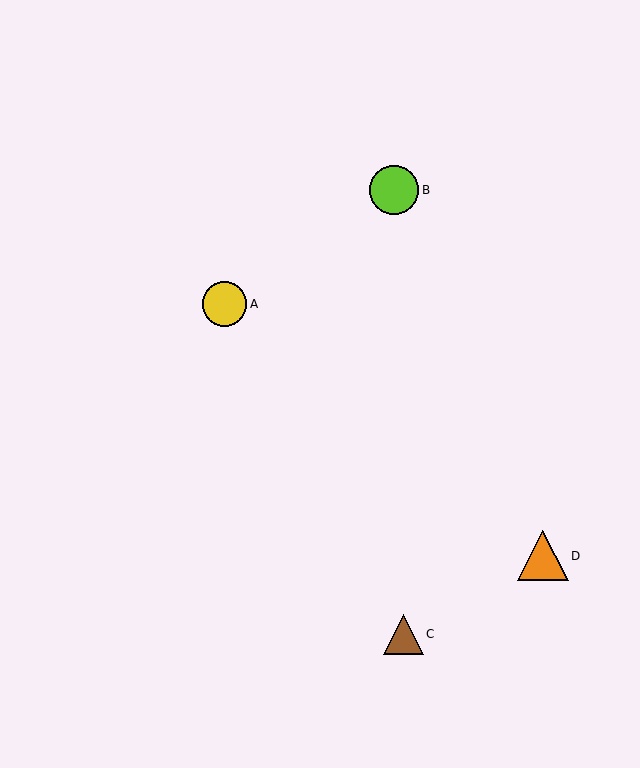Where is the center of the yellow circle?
The center of the yellow circle is at (225, 304).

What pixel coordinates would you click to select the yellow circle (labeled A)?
Click at (225, 304) to select the yellow circle A.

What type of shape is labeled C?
Shape C is a brown triangle.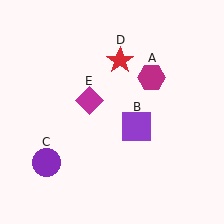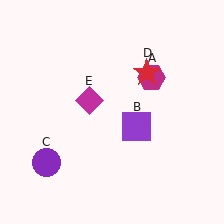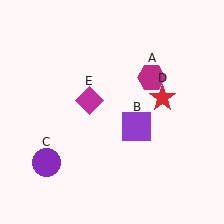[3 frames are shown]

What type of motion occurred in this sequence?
The red star (object D) rotated clockwise around the center of the scene.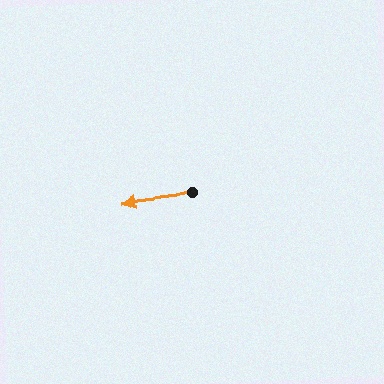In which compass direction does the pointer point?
West.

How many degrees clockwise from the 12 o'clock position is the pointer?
Approximately 262 degrees.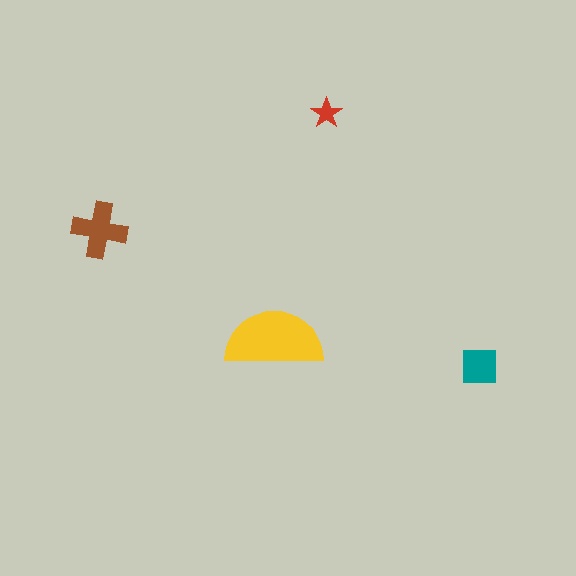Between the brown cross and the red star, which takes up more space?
The brown cross.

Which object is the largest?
The yellow semicircle.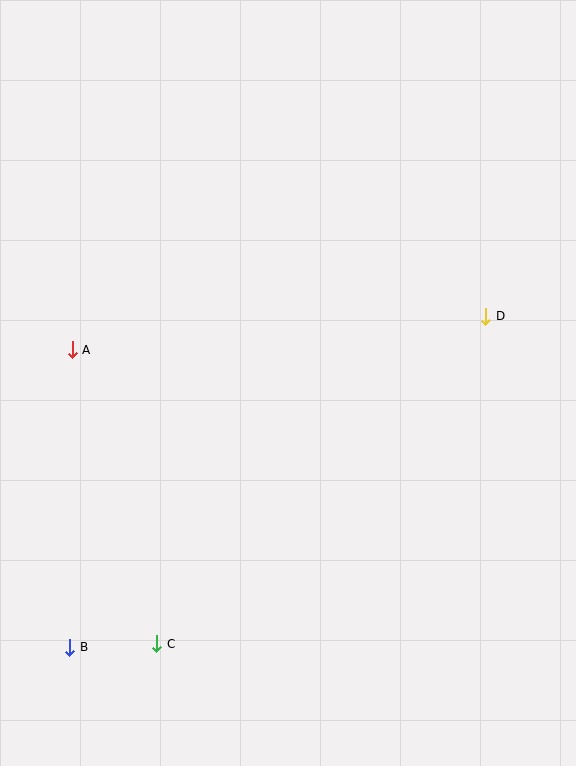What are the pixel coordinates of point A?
Point A is at (72, 350).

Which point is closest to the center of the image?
Point D at (486, 316) is closest to the center.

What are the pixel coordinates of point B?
Point B is at (70, 647).